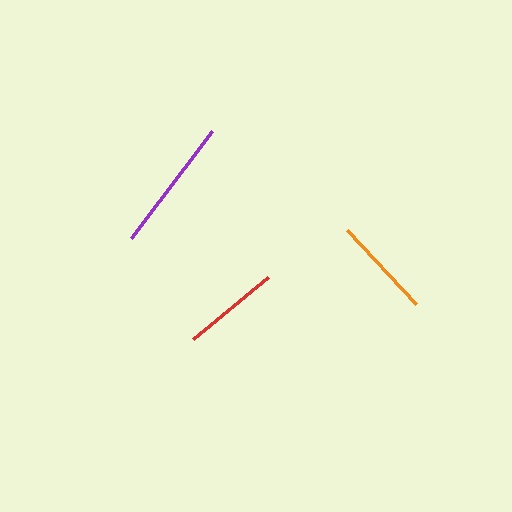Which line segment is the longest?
The purple line is the longest at approximately 133 pixels.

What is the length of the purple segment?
The purple segment is approximately 133 pixels long.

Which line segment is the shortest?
The red line is the shortest at approximately 97 pixels.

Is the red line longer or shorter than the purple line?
The purple line is longer than the red line.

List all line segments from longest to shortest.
From longest to shortest: purple, orange, red.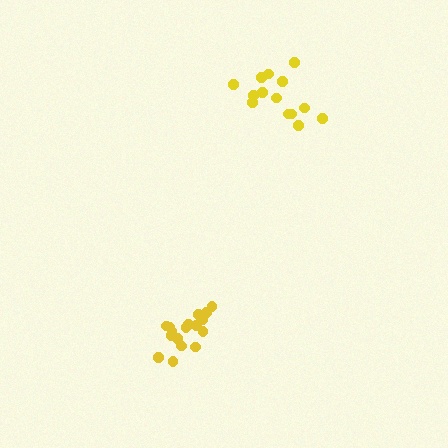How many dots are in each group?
Group 1: 17 dots, Group 2: 14 dots (31 total).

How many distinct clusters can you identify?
There are 2 distinct clusters.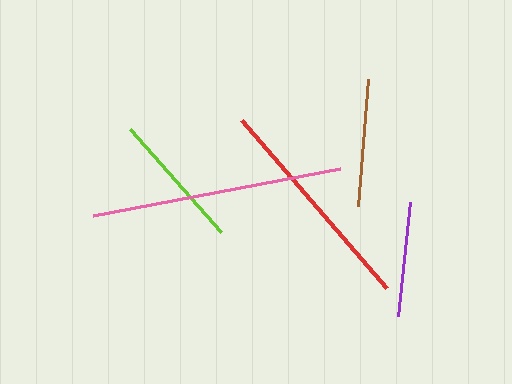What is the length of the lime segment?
The lime segment is approximately 138 pixels long.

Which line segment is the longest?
The pink line is the longest at approximately 251 pixels.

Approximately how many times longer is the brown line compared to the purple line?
The brown line is approximately 1.1 times the length of the purple line.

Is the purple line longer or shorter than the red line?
The red line is longer than the purple line.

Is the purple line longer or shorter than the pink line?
The pink line is longer than the purple line.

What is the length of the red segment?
The red segment is approximately 222 pixels long.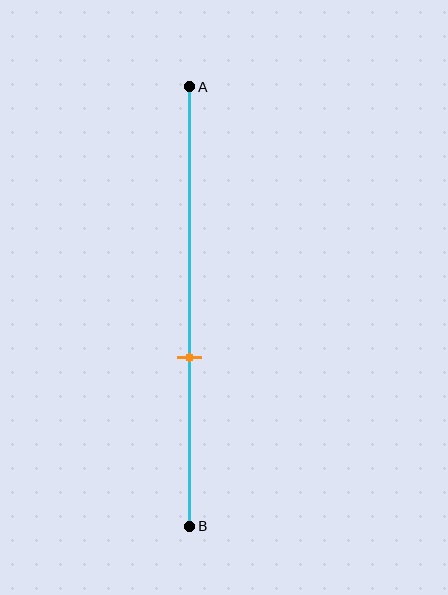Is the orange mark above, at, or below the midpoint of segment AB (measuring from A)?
The orange mark is below the midpoint of segment AB.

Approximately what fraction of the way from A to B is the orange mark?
The orange mark is approximately 60% of the way from A to B.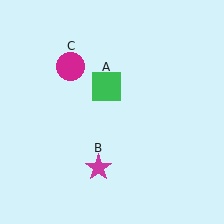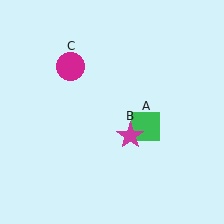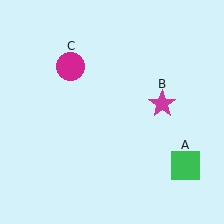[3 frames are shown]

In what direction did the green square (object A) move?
The green square (object A) moved down and to the right.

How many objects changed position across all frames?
2 objects changed position: green square (object A), magenta star (object B).